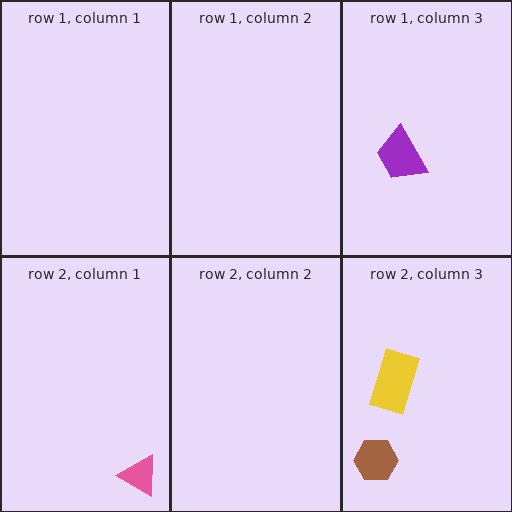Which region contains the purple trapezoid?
The row 1, column 3 region.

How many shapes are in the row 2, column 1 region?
1.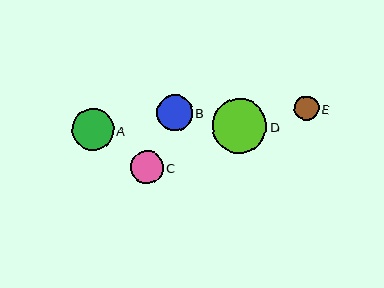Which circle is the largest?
Circle D is the largest with a size of approximately 55 pixels.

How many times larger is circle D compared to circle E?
Circle D is approximately 2.2 times the size of circle E.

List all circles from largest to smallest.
From largest to smallest: D, A, B, C, E.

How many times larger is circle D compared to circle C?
Circle D is approximately 1.7 times the size of circle C.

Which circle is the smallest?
Circle E is the smallest with a size of approximately 25 pixels.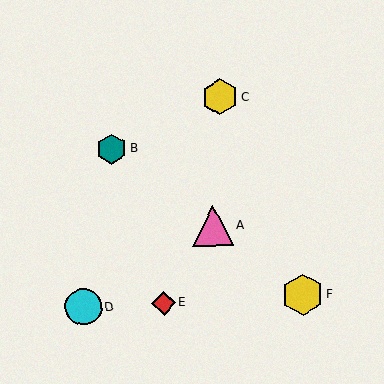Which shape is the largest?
The yellow hexagon (labeled F) is the largest.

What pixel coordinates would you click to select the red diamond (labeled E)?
Click at (164, 303) to select the red diamond E.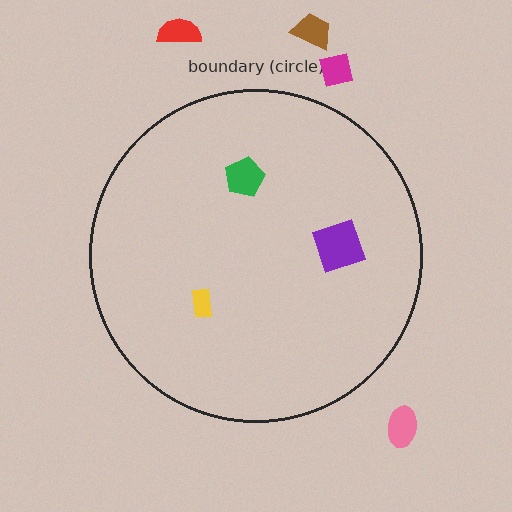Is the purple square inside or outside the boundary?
Inside.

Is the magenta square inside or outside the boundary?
Outside.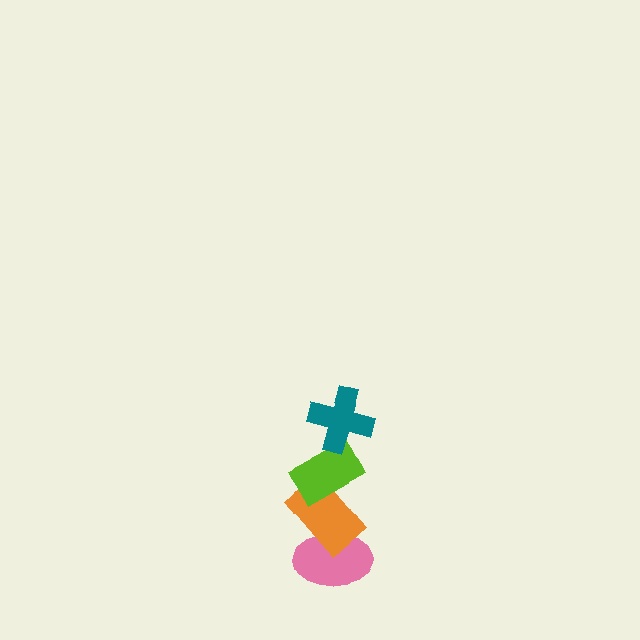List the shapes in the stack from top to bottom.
From top to bottom: the teal cross, the lime rectangle, the orange rectangle, the pink ellipse.